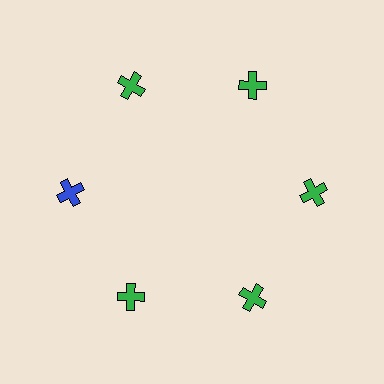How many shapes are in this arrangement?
There are 6 shapes arranged in a ring pattern.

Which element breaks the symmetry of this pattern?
The blue cross at roughly the 9 o'clock position breaks the symmetry. All other shapes are green crosses.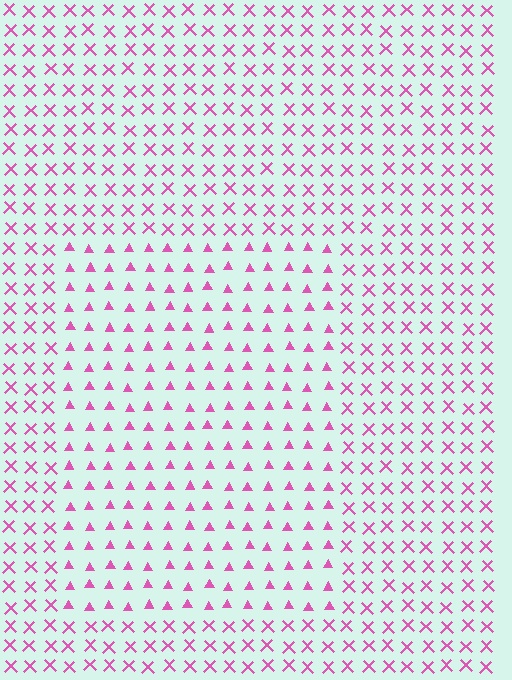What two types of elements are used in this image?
The image uses triangles inside the rectangle region and X marks outside it.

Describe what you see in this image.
The image is filled with small pink elements arranged in a uniform grid. A rectangle-shaped region contains triangles, while the surrounding area contains X marks. The boundary is defined purely by the change in element shape.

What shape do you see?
I see a rectangle.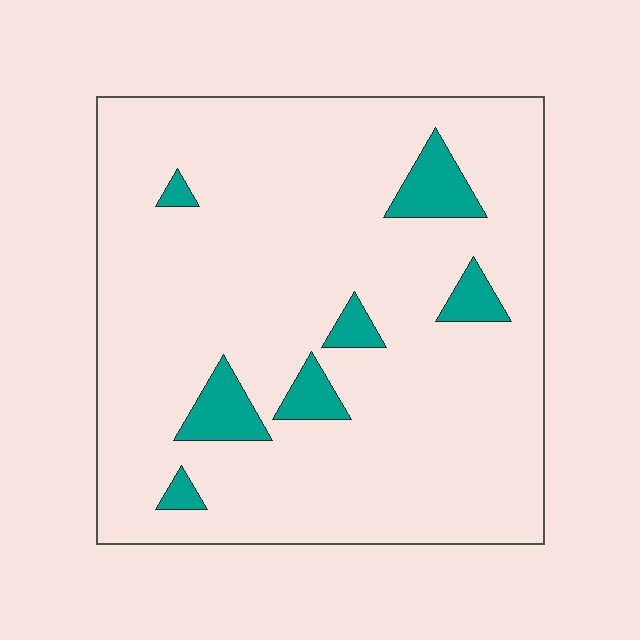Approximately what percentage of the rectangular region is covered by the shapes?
Approximately 10%.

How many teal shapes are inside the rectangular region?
7.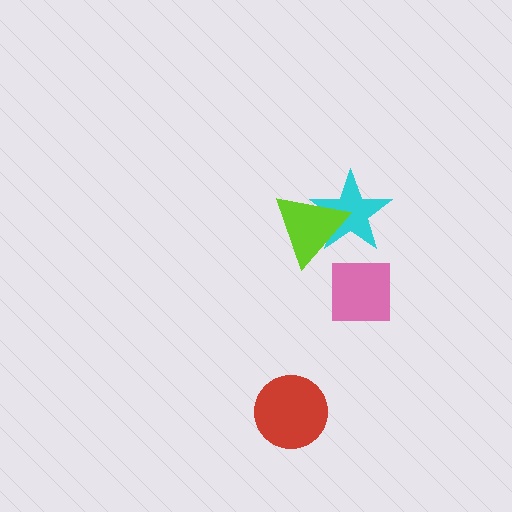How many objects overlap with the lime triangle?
1 object overlaps with the lime triangle.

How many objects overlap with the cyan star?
1 object overlaps with the cyan star.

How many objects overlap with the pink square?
0 objects overlap with the pink square.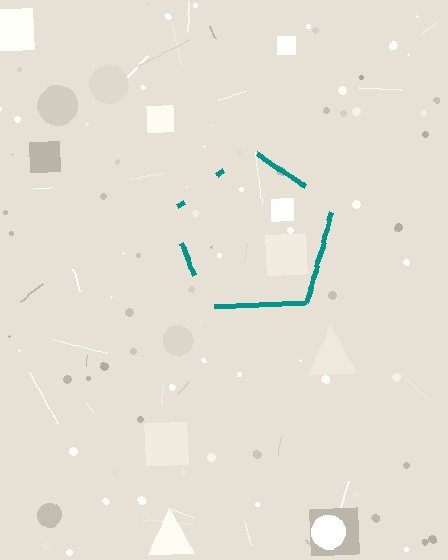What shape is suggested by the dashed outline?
The dashed outline suggests a pentagon.